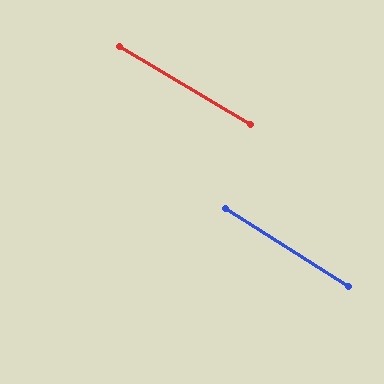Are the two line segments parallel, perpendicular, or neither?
Parallel — their directions differ by only 1.8°.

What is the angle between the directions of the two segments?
Approximately 2 degrees.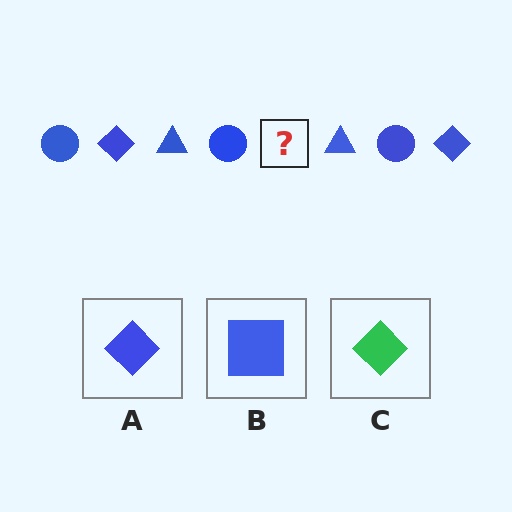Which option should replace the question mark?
Option A.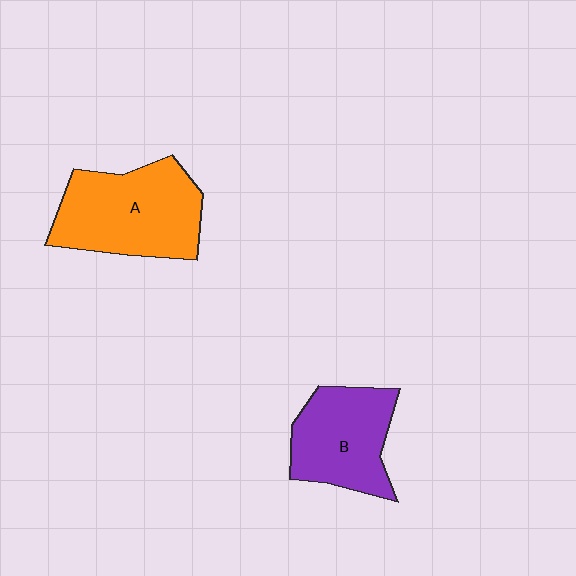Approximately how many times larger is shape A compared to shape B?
Approximately 1.3 times.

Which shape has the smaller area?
Shape B (purple).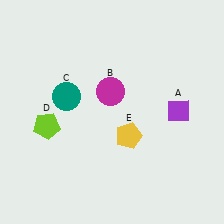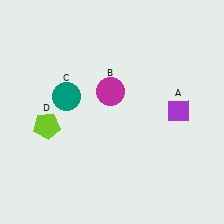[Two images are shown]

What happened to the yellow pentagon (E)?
The yellow pentagon (E) was removed in Image 2. It was in the bottom-right area of Image 1.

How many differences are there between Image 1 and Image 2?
There is 1 difference between the two images.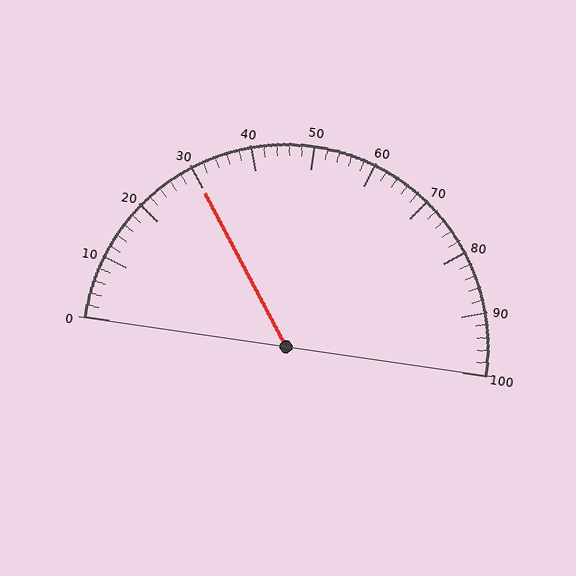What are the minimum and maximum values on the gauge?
The gauge ranges from 0 to 100.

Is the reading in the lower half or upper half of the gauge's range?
The reading is in the lower half of the range (0 to 100).